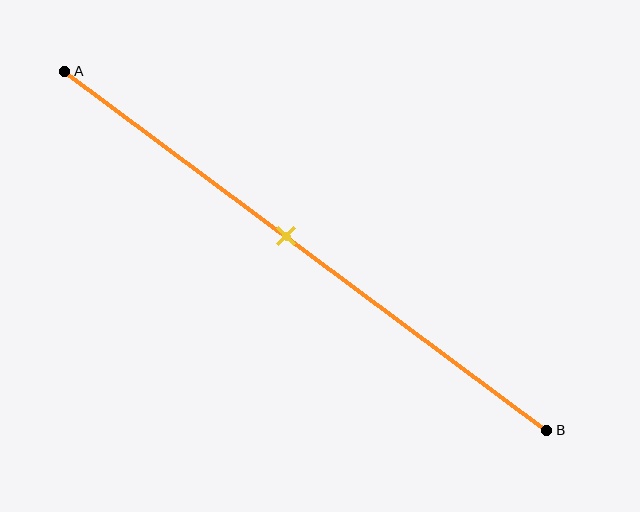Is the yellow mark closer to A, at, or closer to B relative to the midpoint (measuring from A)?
The yellow mark is closer to point A than the midpoint of segment AB.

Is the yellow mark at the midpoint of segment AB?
No, the mark is at about 45% from A, not at the 50% midpoint.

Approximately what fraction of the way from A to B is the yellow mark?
The yellow mark is approximately 45% of the way from A to B.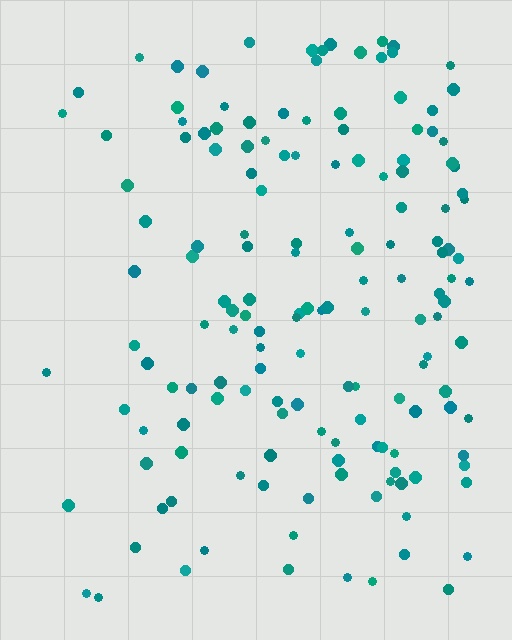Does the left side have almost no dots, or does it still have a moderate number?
Still a moderate number, just noticeably fewer than the right.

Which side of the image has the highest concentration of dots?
The right.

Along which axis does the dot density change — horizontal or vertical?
Horizontal.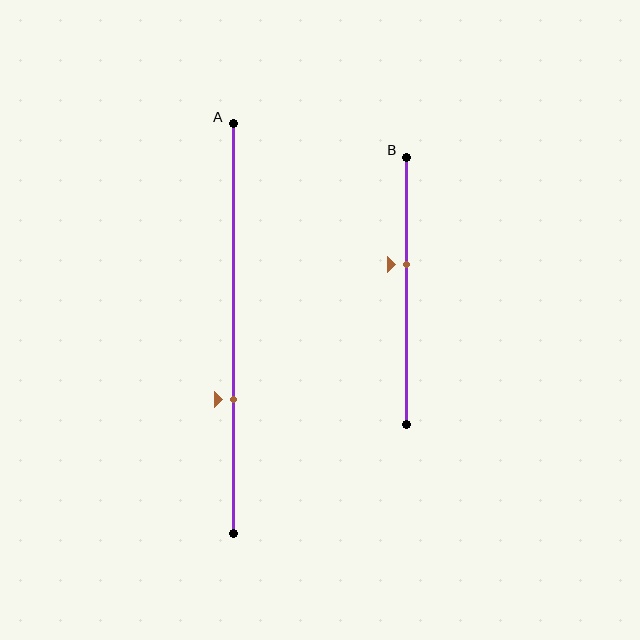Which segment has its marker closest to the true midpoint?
Segment B has its marker closest to the true midpoint.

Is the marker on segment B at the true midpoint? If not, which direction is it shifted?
No, the marker on segment B is shifted upward by about 10% of the segment length.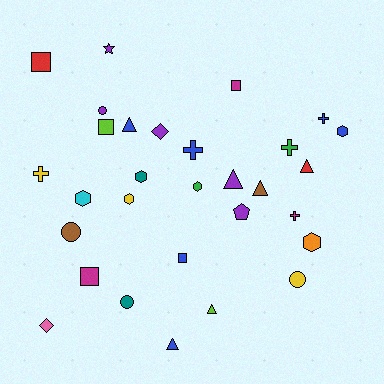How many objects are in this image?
There are 30 objects.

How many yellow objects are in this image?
There are 3 yellow objects.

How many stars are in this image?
There is 1 star.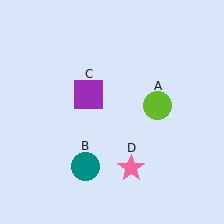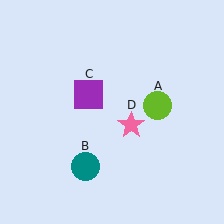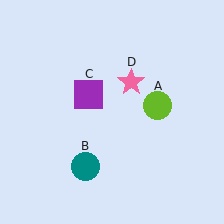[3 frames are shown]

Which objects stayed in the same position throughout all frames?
Lime circle (object A) and teal circle (object B) and purple square (object C) remained stationary.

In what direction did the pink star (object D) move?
The pink star (object D) moved up.